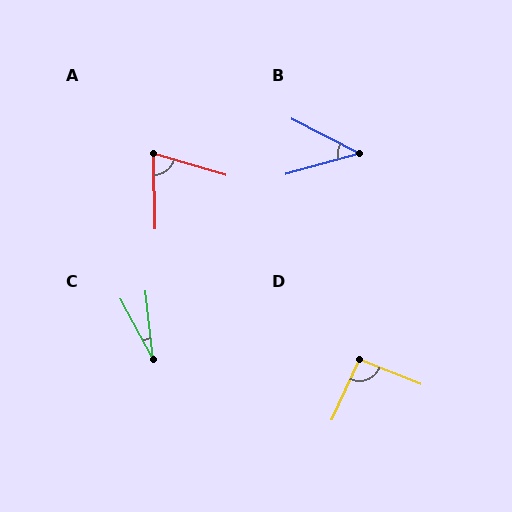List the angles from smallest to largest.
C (22°), B (43°), A (72°), D (94°).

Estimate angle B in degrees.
Approximately 43 degrees.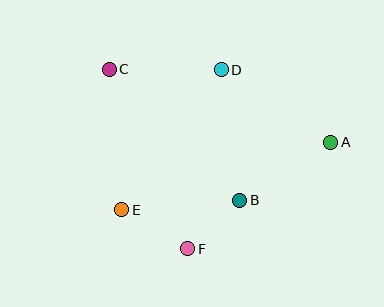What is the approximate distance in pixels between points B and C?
The distance between B and C is approximately 185 pixels.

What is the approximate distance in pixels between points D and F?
The distance between D and F is approximately 182 pixels.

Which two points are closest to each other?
Points B and F are closest to each other.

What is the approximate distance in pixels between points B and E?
The distance between B and E is approximately 118 pixels.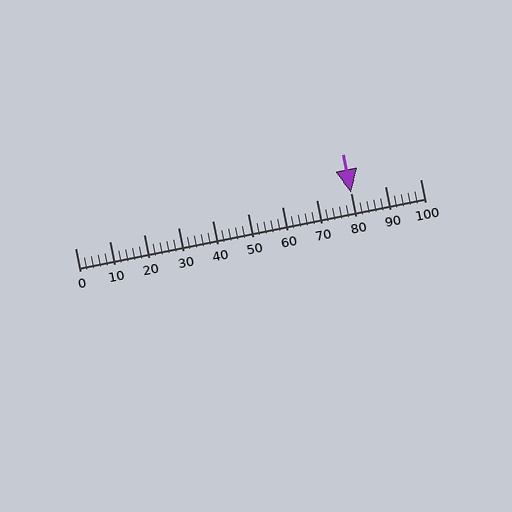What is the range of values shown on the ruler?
The ruler shows values from 0 to 100.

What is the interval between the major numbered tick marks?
The major tick marks are spaced 10 units apart.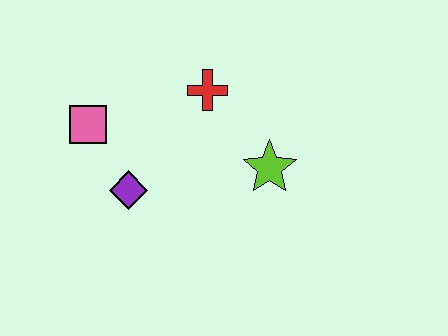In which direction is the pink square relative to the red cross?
The pink square is to the left of the red cross.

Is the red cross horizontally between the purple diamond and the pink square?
No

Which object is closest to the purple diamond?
The pink square is closest to the purple diamond.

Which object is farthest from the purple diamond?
The lime star is farthest from the purple diamond.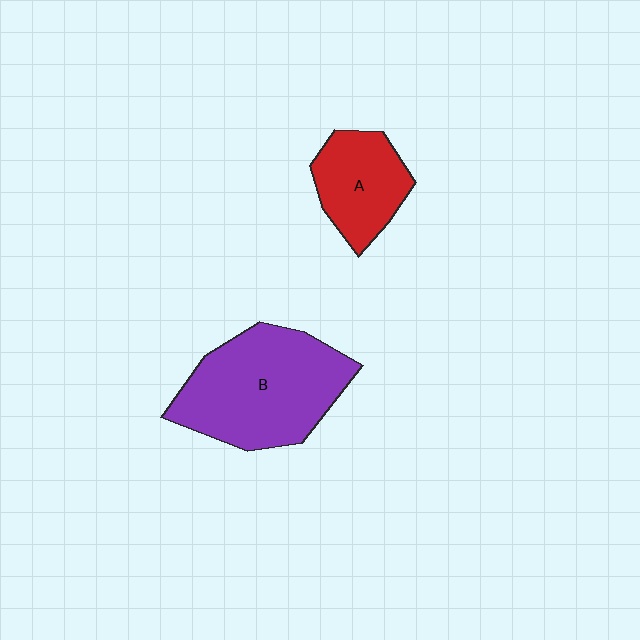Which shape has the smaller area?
Shape A (red).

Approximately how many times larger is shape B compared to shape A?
Approximately 1.9 times.